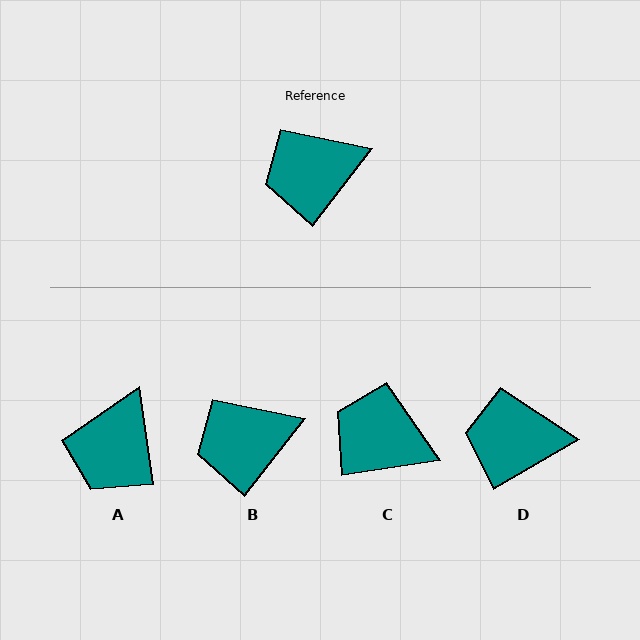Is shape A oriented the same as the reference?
No, it is off by about 46 degrees.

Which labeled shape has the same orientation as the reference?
B.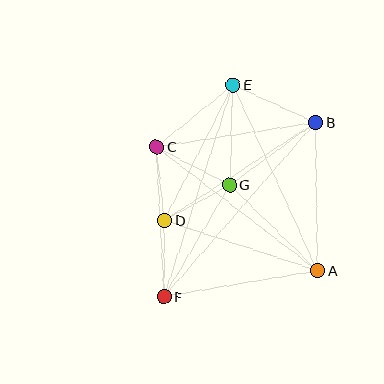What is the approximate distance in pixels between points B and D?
The distance between B and D is approximately 180 pixels.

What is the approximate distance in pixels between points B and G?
The distance between B and G is approximately 107 pixels.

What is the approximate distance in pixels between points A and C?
The distance between A and C is approximately 203 pixels.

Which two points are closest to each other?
Points C and D are closest to each other.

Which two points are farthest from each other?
Points B and F are farthest from each other.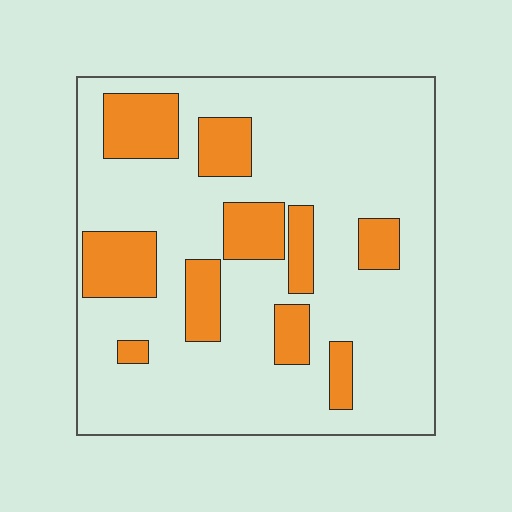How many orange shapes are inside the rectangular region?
10.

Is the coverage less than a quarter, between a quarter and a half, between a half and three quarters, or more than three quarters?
Less than a quarter.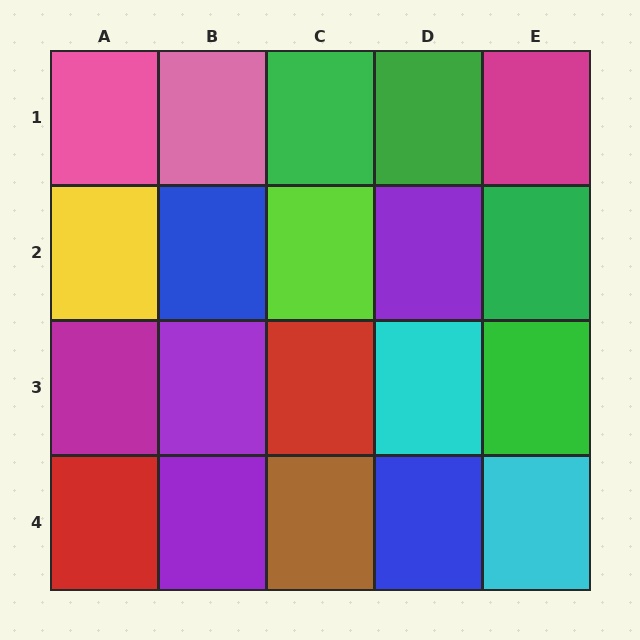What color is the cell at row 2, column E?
Green.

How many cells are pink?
2 cells are pink.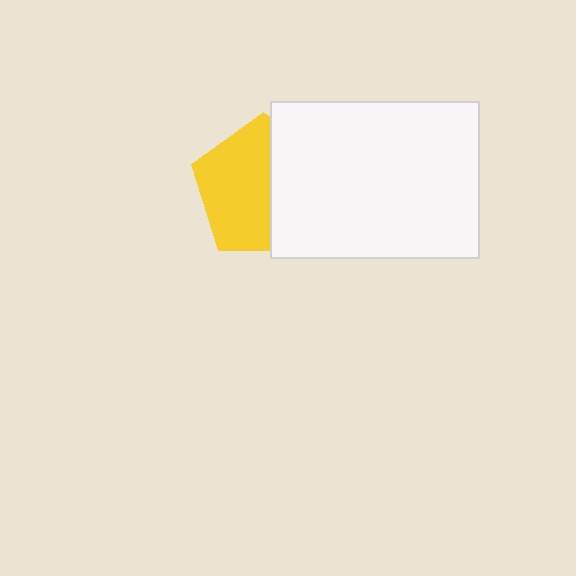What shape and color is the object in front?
The object in front is a white rectangle.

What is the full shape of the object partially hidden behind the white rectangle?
The partially hidden object is a yellow pentagon.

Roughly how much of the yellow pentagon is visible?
About half of it is visible (roughly 56%).